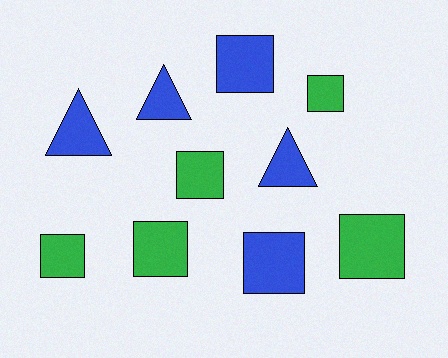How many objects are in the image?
There are 10 objects.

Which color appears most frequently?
Green, with 5 objects.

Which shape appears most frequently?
Square, with 7 objects.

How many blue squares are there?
There are 2 blue squares.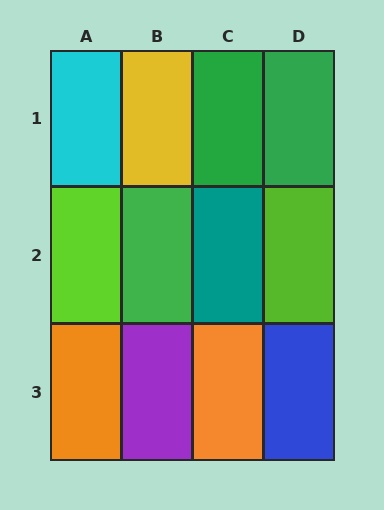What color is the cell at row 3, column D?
Blue.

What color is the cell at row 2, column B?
Green.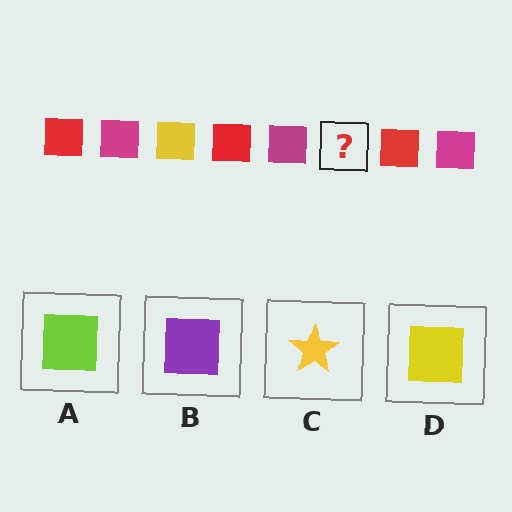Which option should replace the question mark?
Option D.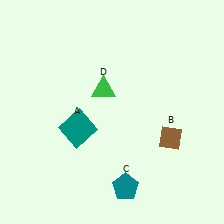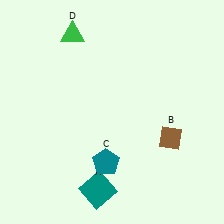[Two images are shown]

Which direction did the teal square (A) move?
The teal square (A) moved down.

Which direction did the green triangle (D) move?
The green triangle (D) moved up.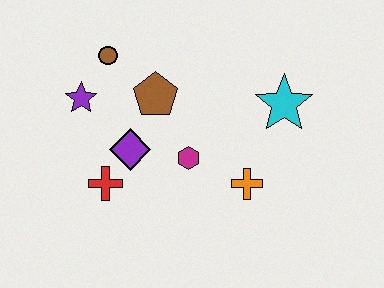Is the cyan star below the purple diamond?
No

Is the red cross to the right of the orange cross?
No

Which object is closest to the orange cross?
The magenta hexagon is closest to the orange cross.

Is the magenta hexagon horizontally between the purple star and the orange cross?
Yes